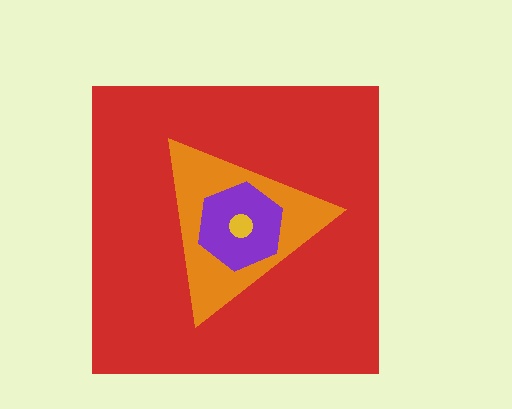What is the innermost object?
The yellow circle.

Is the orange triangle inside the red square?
Yes.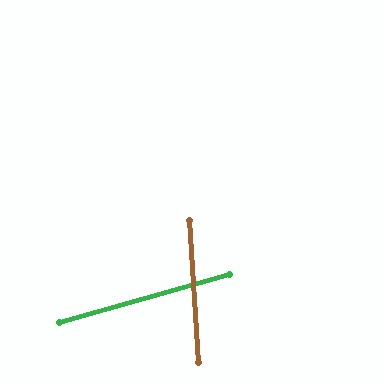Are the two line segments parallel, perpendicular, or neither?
Neither parallel nor perpendicular — they differ by about 78°.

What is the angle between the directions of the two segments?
Approximately 78 degrees.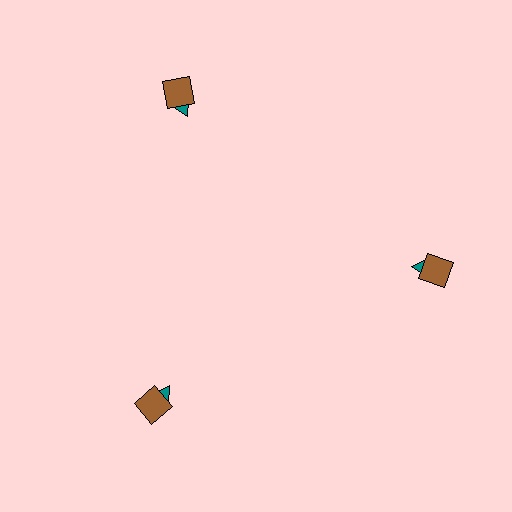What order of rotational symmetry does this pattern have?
This pattern has 3-fold rotational symmetry.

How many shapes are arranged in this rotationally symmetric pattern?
There are 6 shapes, arranged in 3 groups of 2.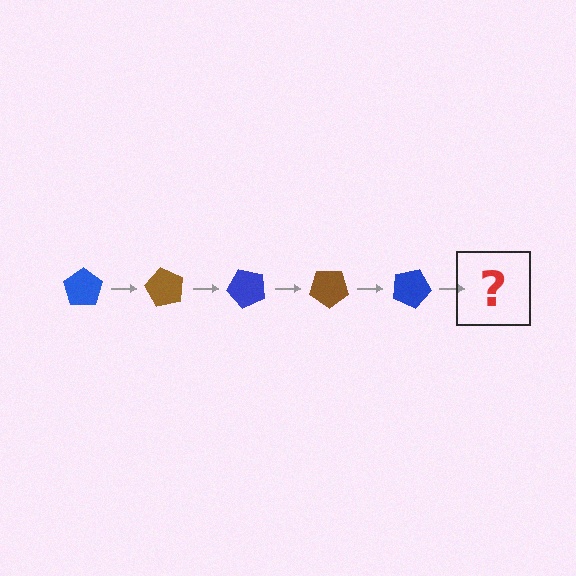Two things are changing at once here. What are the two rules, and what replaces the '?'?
The two rules are that it rotates 60 degrees each step and the color cycles through blue and brown. The '?' should be a brown pentagon, rotated 300 degrees from the start.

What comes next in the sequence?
The next element should be a brown pentagon, rotated 300 degrees from the start.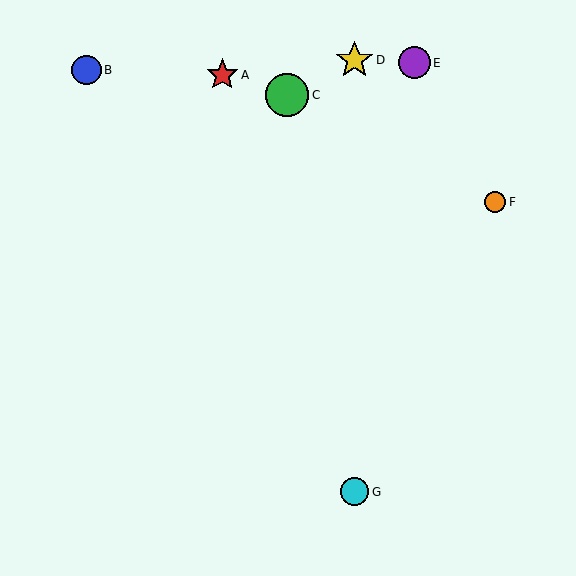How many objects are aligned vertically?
2 objects (D, G) are aligned vertically.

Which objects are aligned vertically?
Objects D, G are aligned vertically.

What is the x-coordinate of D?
Object D is at x≈354.